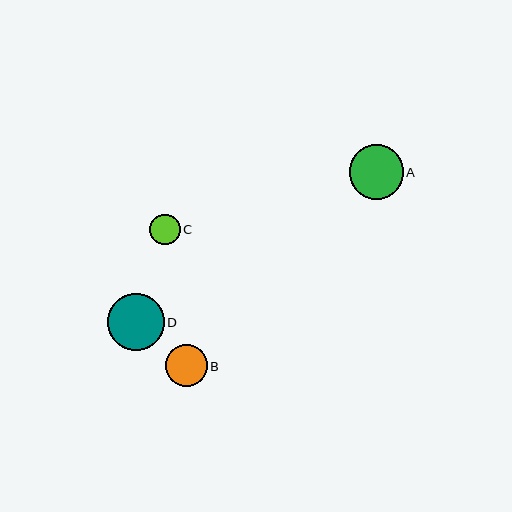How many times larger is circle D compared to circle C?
Circle D is approximately 1.9 times the size of circle C.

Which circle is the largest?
Circle D is the largest with a size of approximately 57 pixels.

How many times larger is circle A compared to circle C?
Circle A is approximately 1.8 times the size of circle C.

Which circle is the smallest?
Circle C is the smallest with a size of approximately 31 pixels.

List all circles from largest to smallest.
From largest to smallest: D, A, B, C.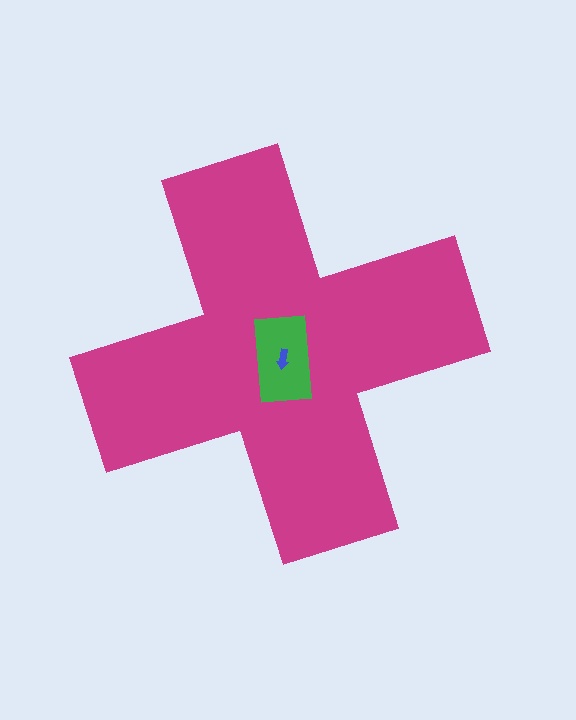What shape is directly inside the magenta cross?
The green rectangle.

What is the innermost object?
The blue arrow.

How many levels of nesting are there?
3.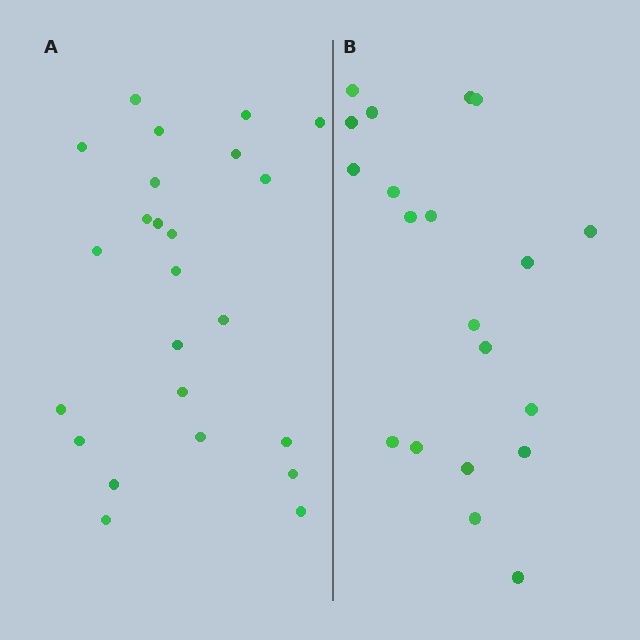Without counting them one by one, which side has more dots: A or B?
Region A (the left region) has more dots.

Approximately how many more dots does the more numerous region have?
Region A has about 4 more dots than region B.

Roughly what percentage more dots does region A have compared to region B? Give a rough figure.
About 20% more.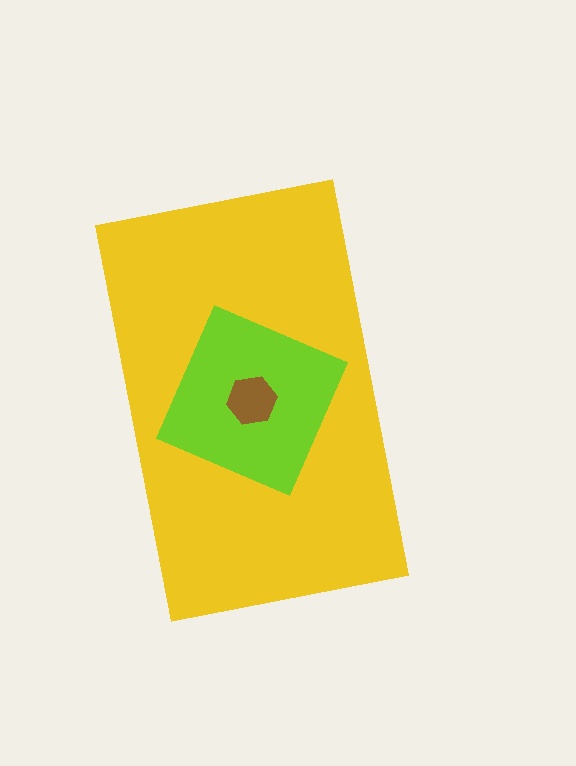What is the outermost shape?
The yellow rectangle.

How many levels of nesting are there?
3.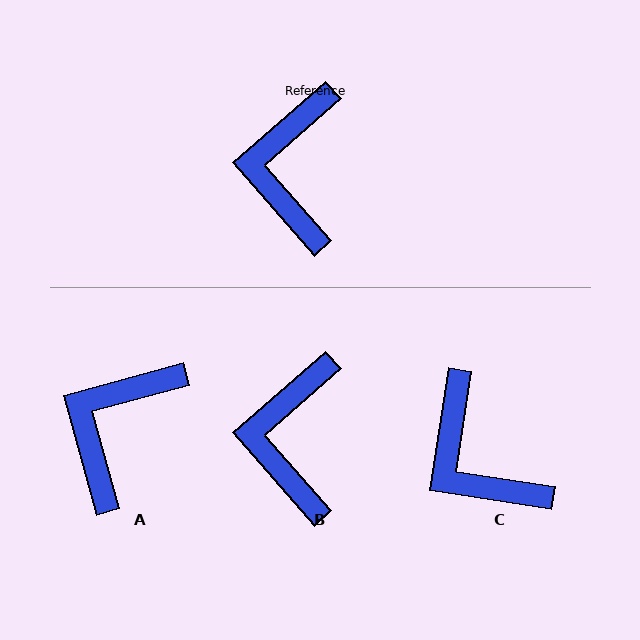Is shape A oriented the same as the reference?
No, it is off by about 26 degrees.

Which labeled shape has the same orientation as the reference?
B.